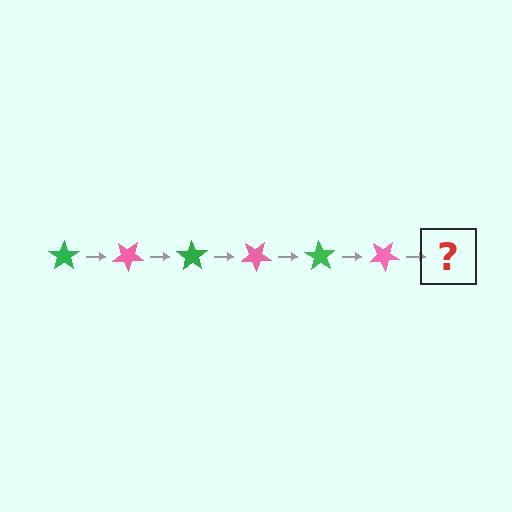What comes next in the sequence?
The next element should be a green star, rotated 210 degrees from the start.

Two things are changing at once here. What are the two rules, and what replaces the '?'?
The two rules are that it rotates 35 degrees each step and the color cycles through green and pink. The '?' should be a green star, rotated 210 degrees from the start.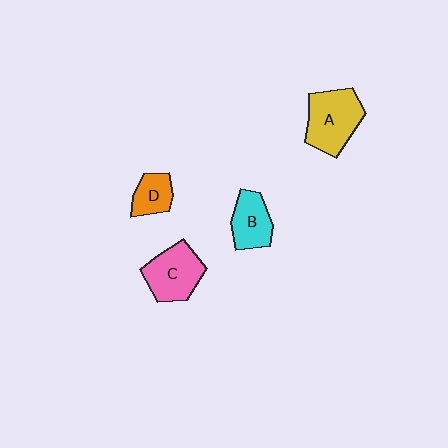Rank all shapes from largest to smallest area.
From largest to smallest: A (yellow), C (pink), B (cyan), D (orange).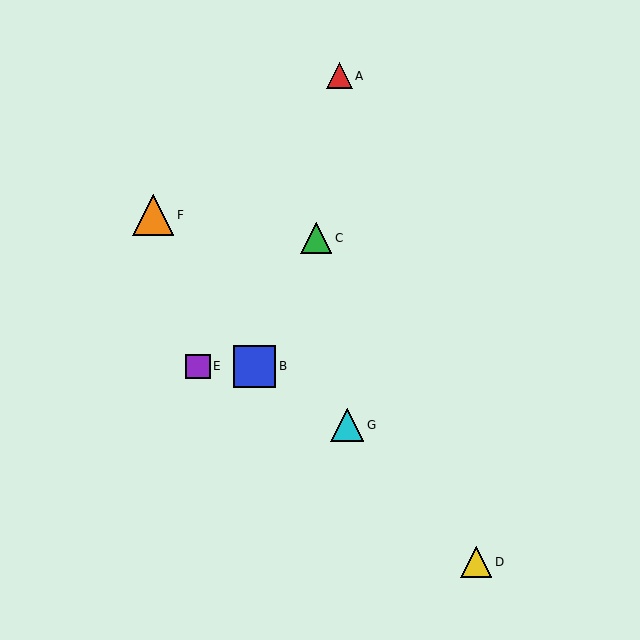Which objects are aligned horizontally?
Objects B, E are aligned horizontally.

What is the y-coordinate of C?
Object C is at y≈238.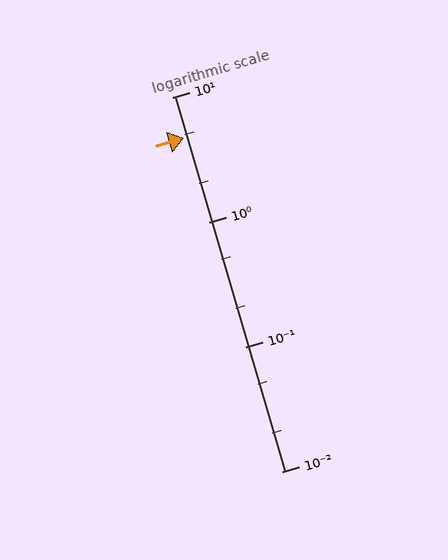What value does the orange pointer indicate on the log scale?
The pointer indicates approximately 4.7.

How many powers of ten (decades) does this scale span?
The scale spans 3 decades, from 0.01 to 10.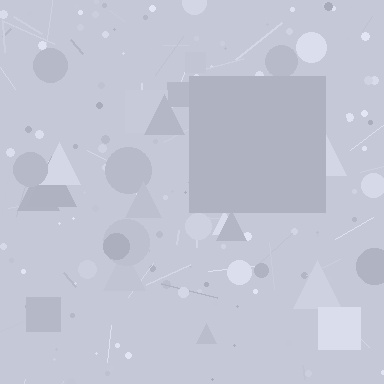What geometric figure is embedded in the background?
A square is embedded in the background.